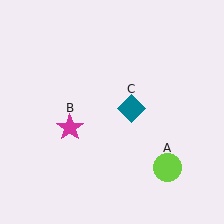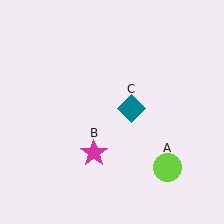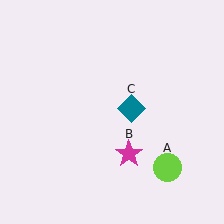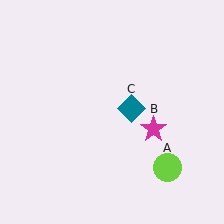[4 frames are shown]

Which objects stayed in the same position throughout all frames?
Lime circle (object A) and teal diamond (object C) remained stationary.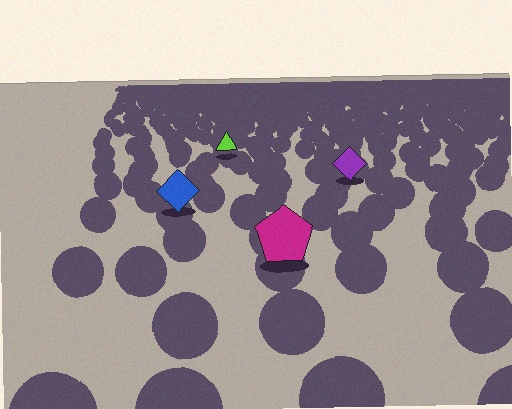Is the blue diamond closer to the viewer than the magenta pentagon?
No. The magenta pentagon is closer — you can tell from the texture gradient: the ground texture is coarser near it.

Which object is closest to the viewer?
The magenta pentagon is closest. The texture marks near it are larger and more spread out.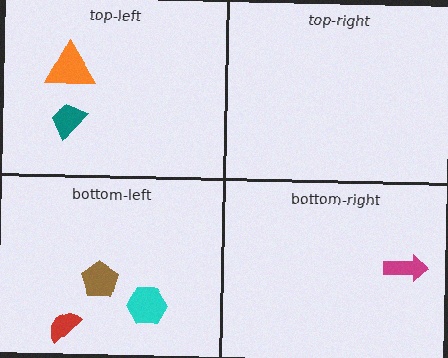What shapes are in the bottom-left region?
The brown pentagon, the cyan hexagon, the red semicircle.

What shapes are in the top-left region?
The teal trapezoid, the orange triangle.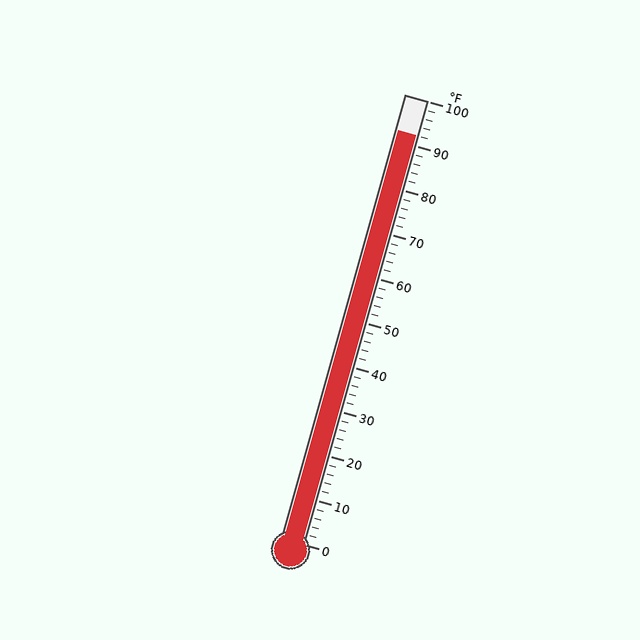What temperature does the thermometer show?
The thermometer shows approximately 92°F.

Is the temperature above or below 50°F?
The temperature is above 50°F.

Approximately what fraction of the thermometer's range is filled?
The thermometer is filled to approximately 90% of its range.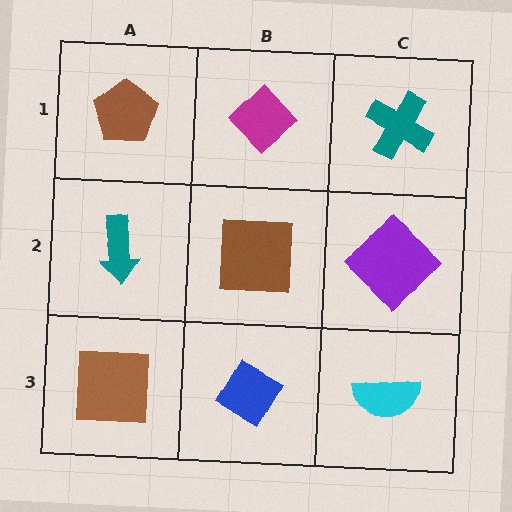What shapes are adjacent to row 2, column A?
A brown pentagon (row 1, column A), a brown square (row 3, column A), a brown square (row 2, column B).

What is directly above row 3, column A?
A teal arrow.